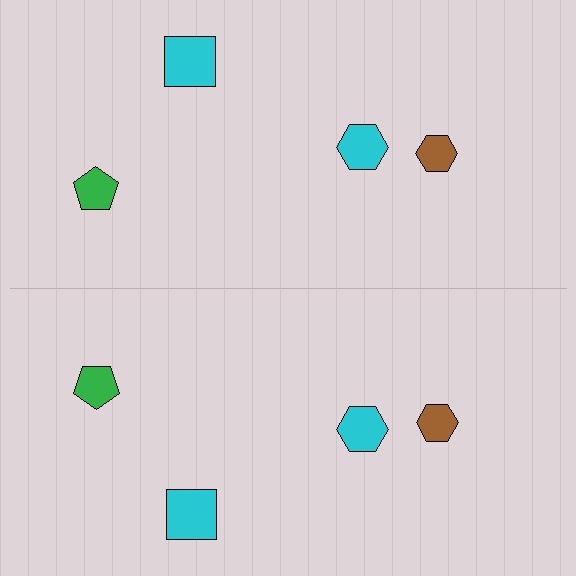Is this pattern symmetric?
Yes, this pattern has bilateral (reflection) symmetry.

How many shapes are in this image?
There are 8 shapes in this image.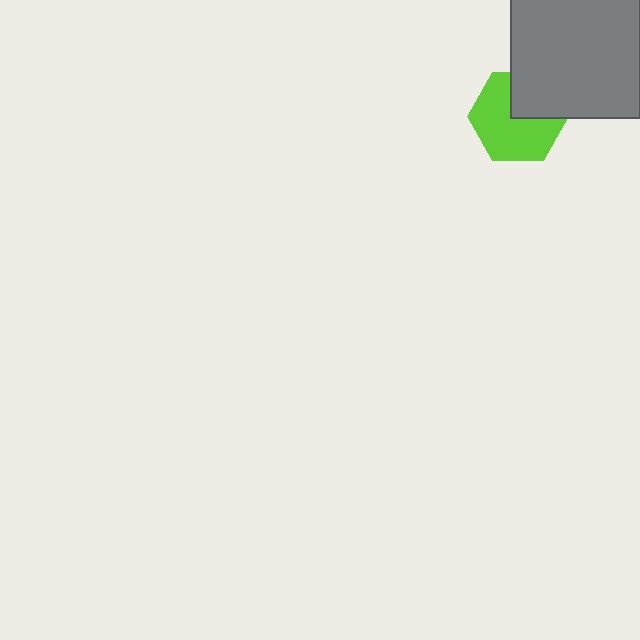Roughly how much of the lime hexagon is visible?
Most of it is visible (roughly 67%).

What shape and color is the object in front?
The object in front is a gray rectangle.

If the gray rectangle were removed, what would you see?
You would see the complete lime hexagon.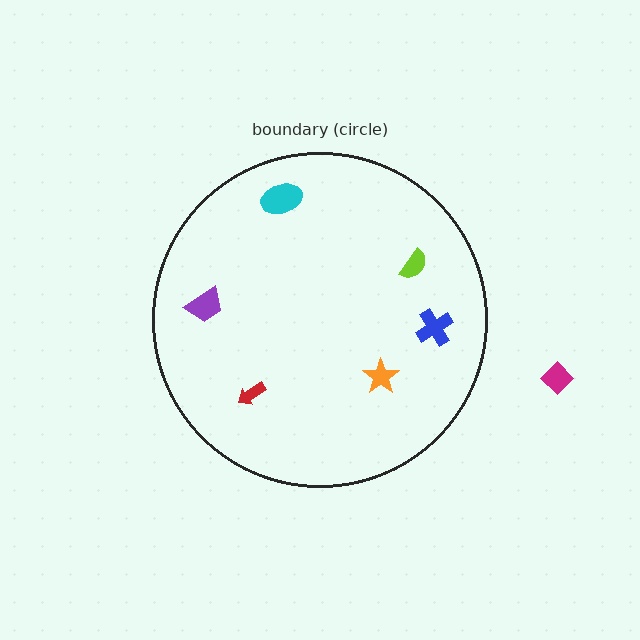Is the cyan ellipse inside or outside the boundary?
Inside.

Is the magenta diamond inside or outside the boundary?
Outside.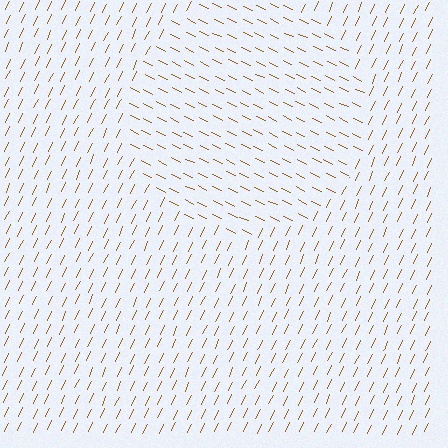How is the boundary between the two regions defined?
The boundary is defined purely by a change in line orientation (approximately 90 degrees difference). All lines are the same color and thickness.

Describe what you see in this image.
The image is filled with small brown line segments. A circle region in the image has lines oriented differently from the surrounding lines, creating a visible texture boundary.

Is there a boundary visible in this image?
Yes, there is a texture boundary formed by a change in line orientation.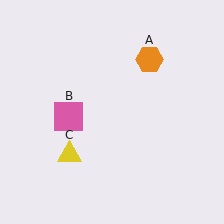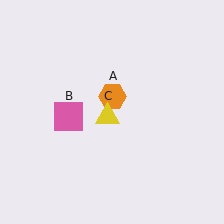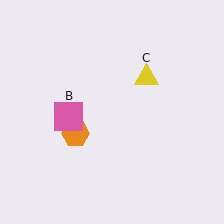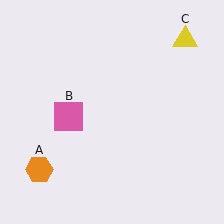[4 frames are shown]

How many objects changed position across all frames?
2 objects changed position: orange hexagon (object A), yellow triangle (object C).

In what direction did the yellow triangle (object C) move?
The yellow triangle (object C) moved up and to the right.